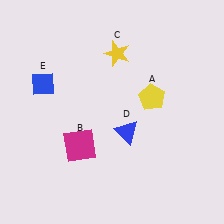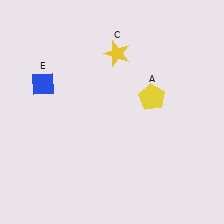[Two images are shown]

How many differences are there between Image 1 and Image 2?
There are 2 differences between the two images.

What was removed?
The magenta square (B), the blue triangle (D) were removed in Image 2.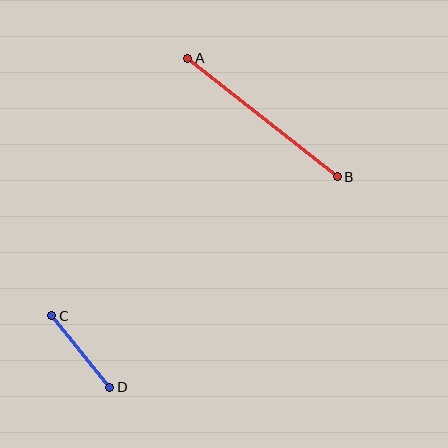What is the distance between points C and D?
The distance is approximately 92 pixels.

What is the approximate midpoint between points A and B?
The midpoint is at approximately (263, 117) pixels.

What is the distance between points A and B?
The distance is approximately 191 pixels.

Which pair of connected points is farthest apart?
Points A and B are farthest apart.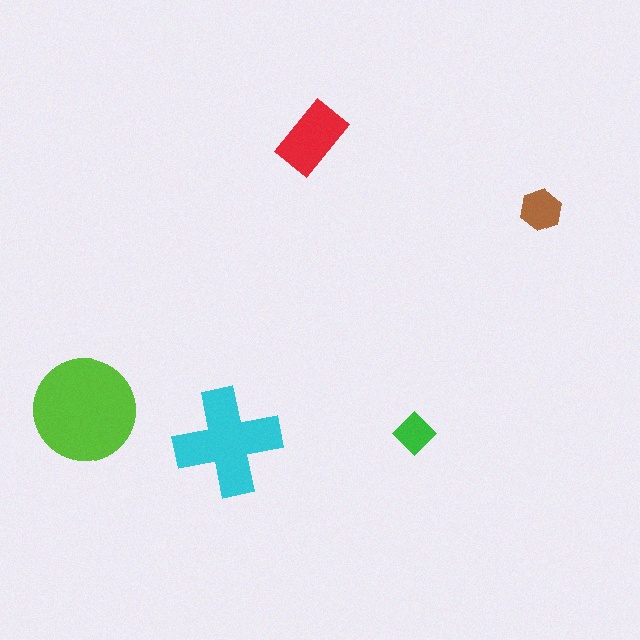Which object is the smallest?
The green diamond.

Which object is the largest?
The lime circle.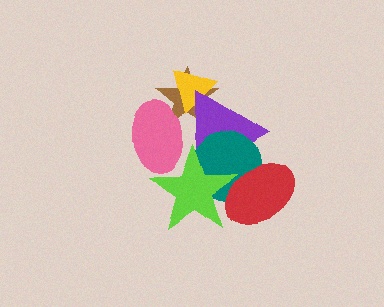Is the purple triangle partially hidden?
Yes, it is partially covered by another shape.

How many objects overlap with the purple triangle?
6 objects overlap with the purple triangle.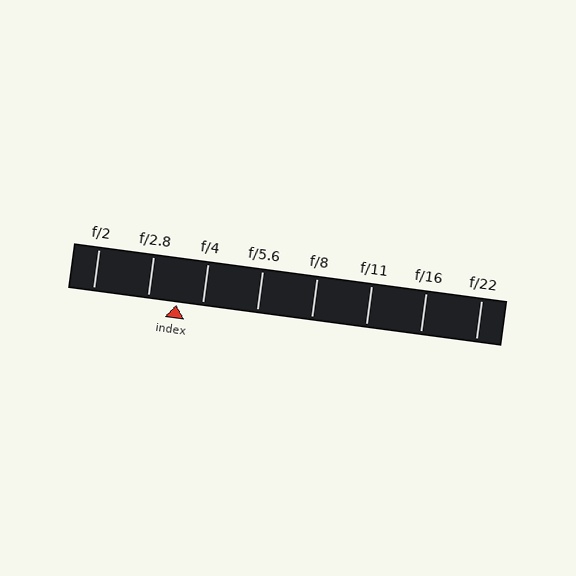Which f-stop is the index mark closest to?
The index mark is closest to f/4.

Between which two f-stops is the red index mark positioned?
The index mark is between f/2.8 and f/4.